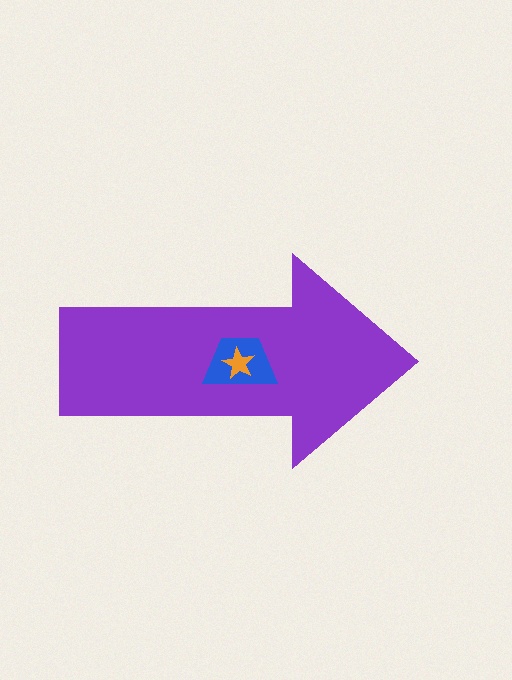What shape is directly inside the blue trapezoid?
The orange star.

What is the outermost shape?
The purple arrow.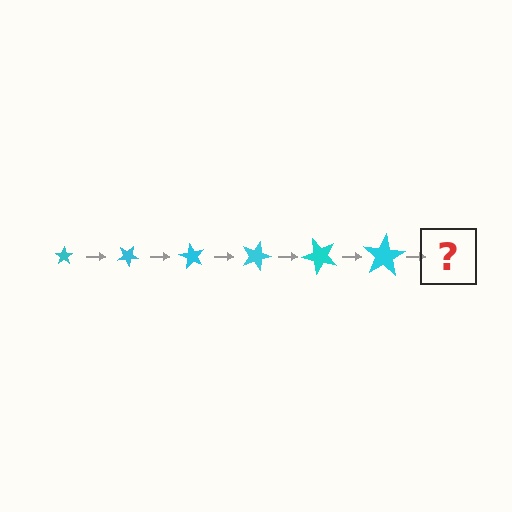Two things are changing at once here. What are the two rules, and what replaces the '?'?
The two rules are that the star grows larger each step and it rotates 30 degrees each step. The '?' should be a star, larger than the previous one and rotated 180 degrees from the start.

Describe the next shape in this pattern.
It should be a star, larger than the previous one and rotated 180 degrees from the start.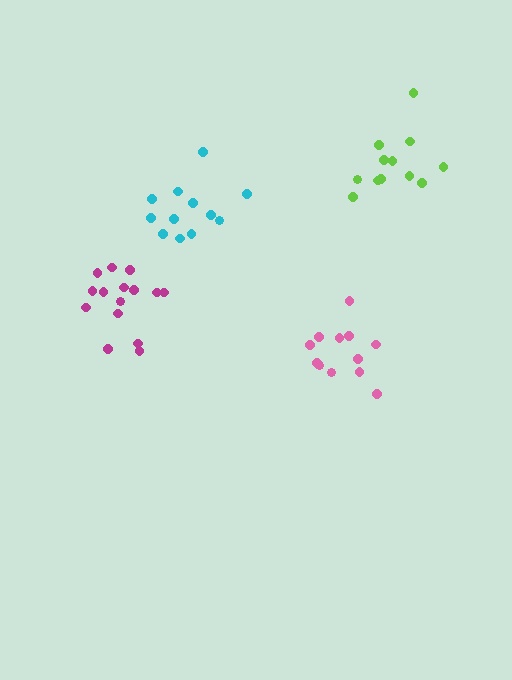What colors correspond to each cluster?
The clusters are colored: lime, pink, magenta, cyan.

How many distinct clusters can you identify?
There are 4 distinct clusters.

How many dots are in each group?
Group 1: 12 dots, Group 2: 12 dots, Group 3: 15 dots, Group 4: 12 dots (51 total).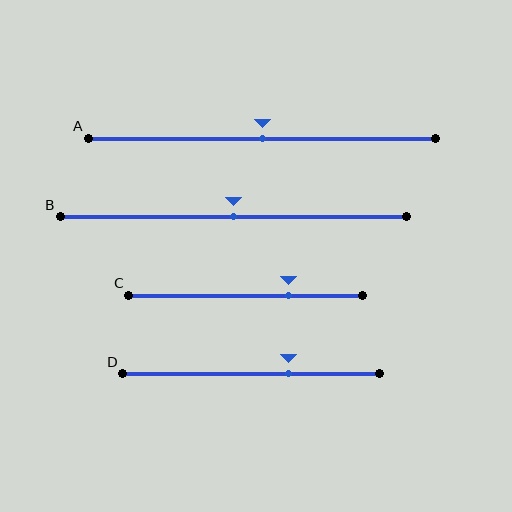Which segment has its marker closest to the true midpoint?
Segment A has its marker closest to the true midpoint.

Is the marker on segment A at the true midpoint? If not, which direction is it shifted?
Yes, the marker on segment A is at the true midpoint.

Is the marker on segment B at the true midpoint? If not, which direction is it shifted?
Yes, the marker on segment B is at the true midpoint.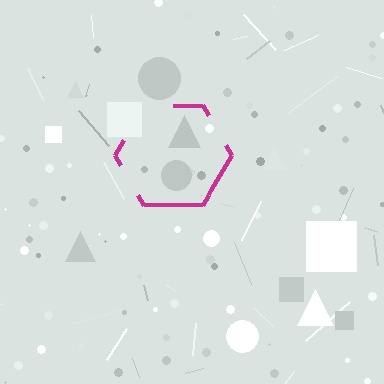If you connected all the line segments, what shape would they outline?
They would outline a hexagon.